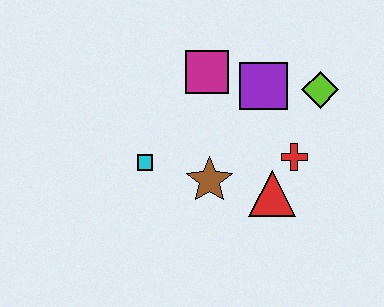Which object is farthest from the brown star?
The lime diamond is farthest from the brown star.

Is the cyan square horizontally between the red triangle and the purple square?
No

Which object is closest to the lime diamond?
The purple square is closest to the lime diamond.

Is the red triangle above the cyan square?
No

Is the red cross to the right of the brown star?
Yes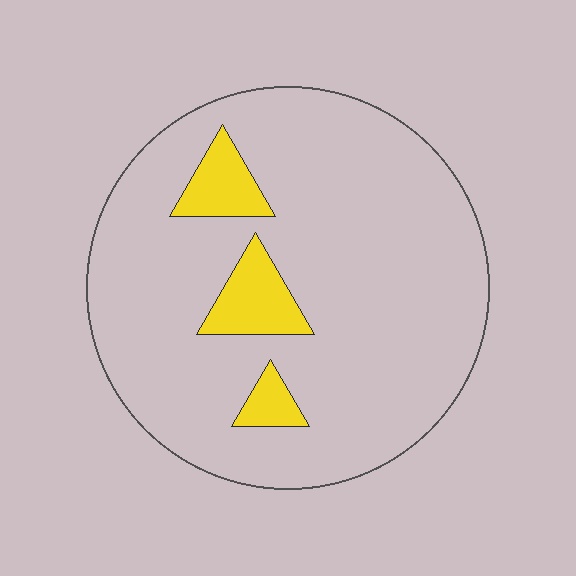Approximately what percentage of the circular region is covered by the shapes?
Approximately 10%.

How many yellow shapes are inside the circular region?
3.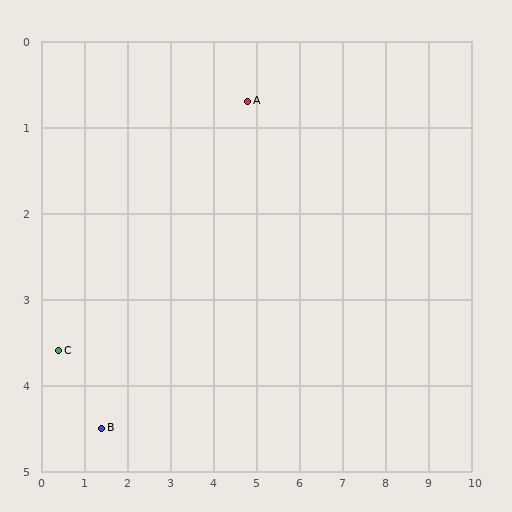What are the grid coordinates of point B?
Point B is at approximately (1.4, 4.5).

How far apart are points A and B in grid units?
Points A and B are about 5.1 grid units apart.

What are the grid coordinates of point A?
Point A is at approximately (4.8, 0.7).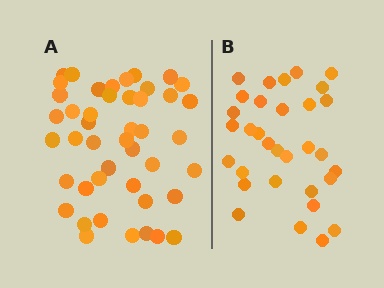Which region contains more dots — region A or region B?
Region A (the left region) has more dots.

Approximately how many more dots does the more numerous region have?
Region A has approximately 15 more dots than region B.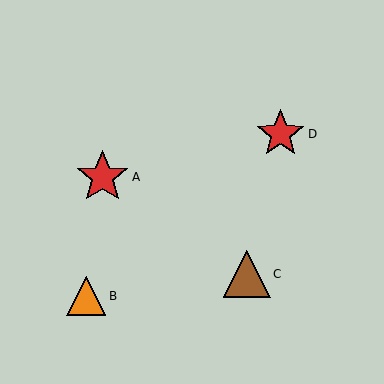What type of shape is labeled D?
Shape D is a red star.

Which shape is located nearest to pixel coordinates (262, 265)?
The brown triangle (labeled C) at (247, 274) is nearest to that location.